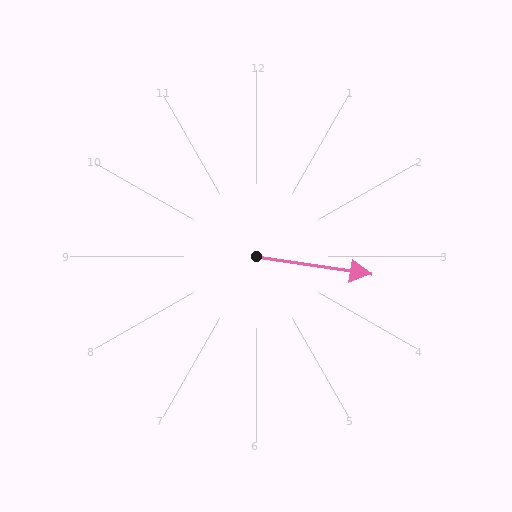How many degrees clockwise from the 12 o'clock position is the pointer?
Approximately 99 degrees.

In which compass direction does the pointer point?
East.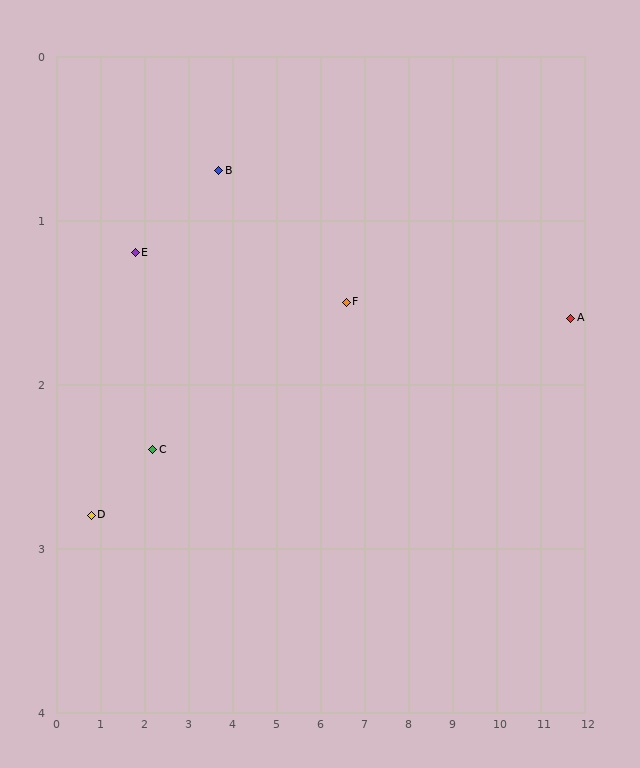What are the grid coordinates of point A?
Point A is at approximately (11.7, 1.6).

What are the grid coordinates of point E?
Point E is at approximately (1.8, 1.2).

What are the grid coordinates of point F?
Point F is at approximately (6.6, 1.5).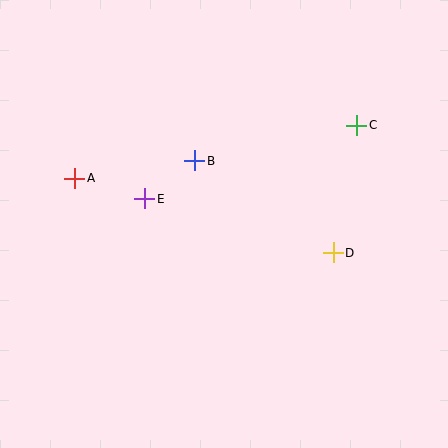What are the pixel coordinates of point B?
Point B is at (195, 161).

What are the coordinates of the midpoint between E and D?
The midpoint between E and D is at (239, 226).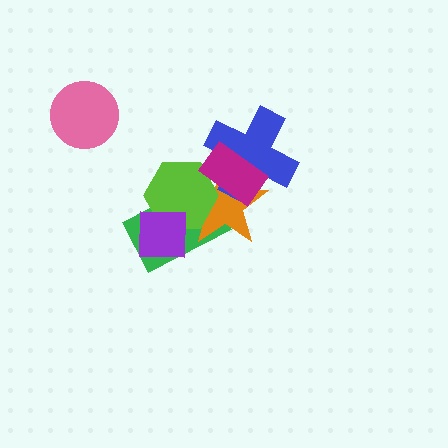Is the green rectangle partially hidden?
Yes, it is partially covered by another shape.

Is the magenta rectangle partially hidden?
No, no other shape covers it.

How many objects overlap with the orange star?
5 objects overlap with the orange star.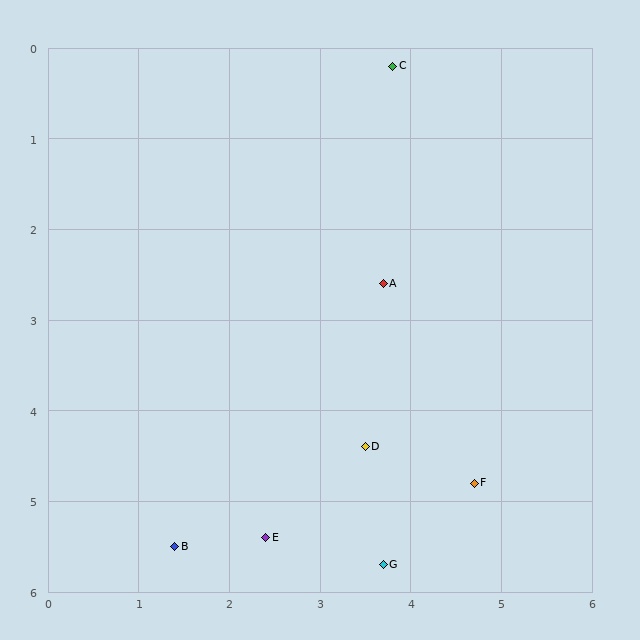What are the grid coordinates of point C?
Point C is at approximately (3.8, 0.2).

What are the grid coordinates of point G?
Point G is at approximately (3.7, 5.7).